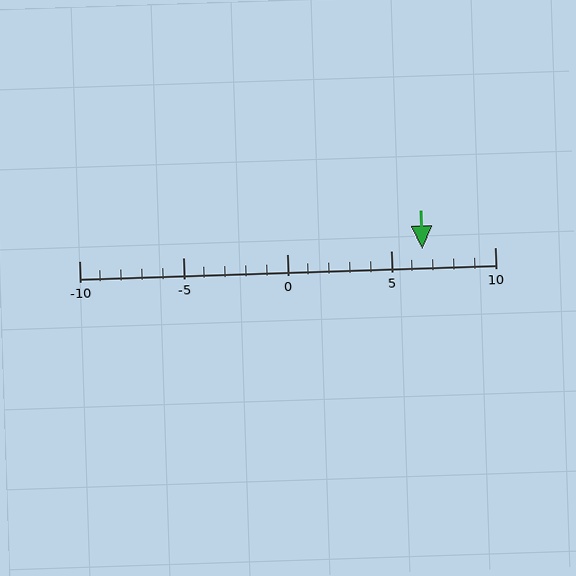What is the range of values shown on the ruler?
The ruler shows values from -10 to 10.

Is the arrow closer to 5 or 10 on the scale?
The arrow is closer to 5.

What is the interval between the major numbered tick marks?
The major tick marks are spaced 5 units apart.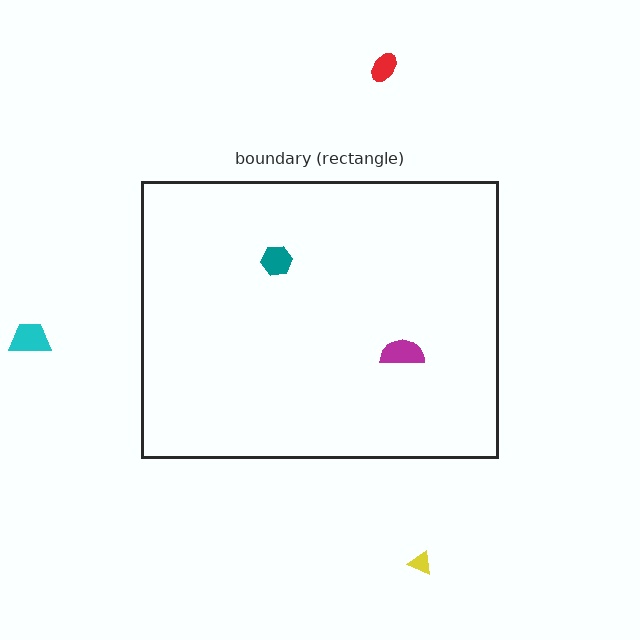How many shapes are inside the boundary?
2 inside, 3 outside.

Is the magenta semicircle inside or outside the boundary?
Inside.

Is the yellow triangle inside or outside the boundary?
Outside.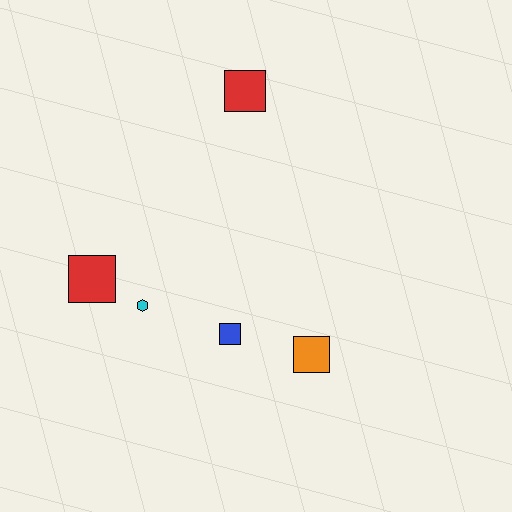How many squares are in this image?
There are 4 squares.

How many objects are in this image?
There are 5 objects.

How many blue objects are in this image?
There is 1 blue object.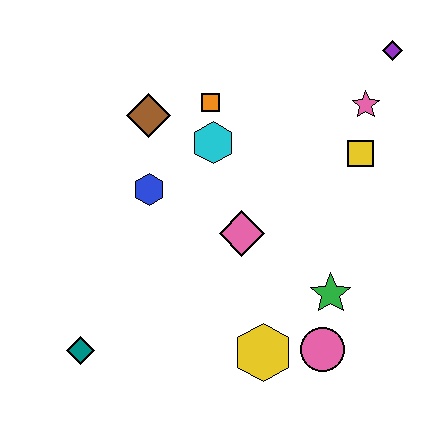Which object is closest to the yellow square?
The pink star is closest to the yellow square.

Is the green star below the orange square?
Yes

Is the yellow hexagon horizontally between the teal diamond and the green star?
Yes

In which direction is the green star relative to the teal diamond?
The green star is to the right of the teal diamond.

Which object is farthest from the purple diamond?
The teal diamond is farthest from the purple diamond.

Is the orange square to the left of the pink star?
Yes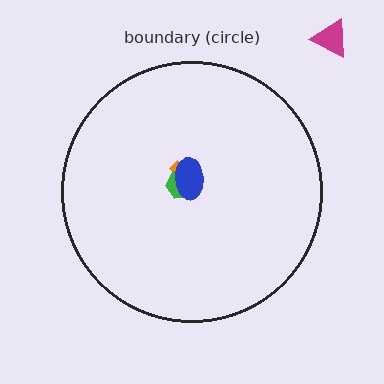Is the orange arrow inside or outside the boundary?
Inside.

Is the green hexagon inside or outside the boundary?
Inside.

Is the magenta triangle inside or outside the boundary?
Outside.